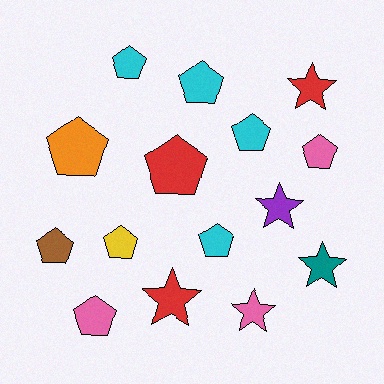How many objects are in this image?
There are 15 objects.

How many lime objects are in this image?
There are no lime objects.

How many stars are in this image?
There are 5 stars.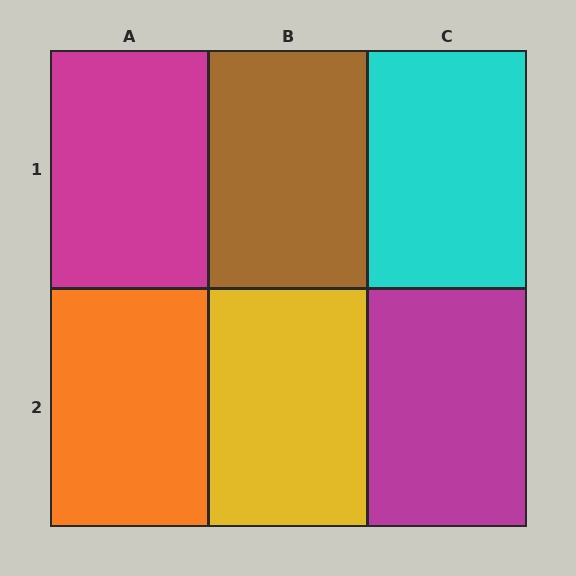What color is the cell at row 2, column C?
Magenta.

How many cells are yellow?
1 cell is yellow.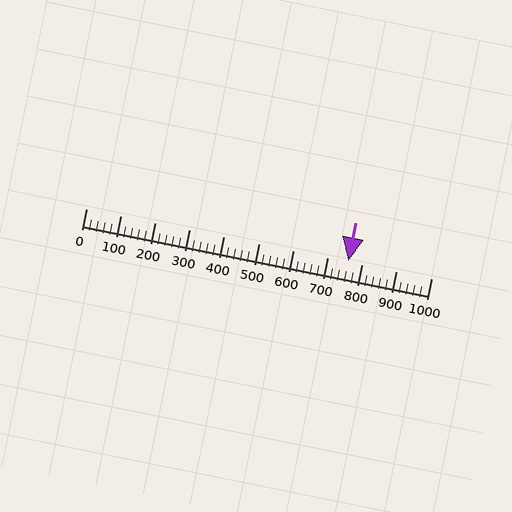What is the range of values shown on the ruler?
The ruler shows values from 0 to 1000.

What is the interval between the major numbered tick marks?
The major tick marks are spaced 100 units apart.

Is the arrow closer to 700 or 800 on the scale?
The arrow is closer to 800.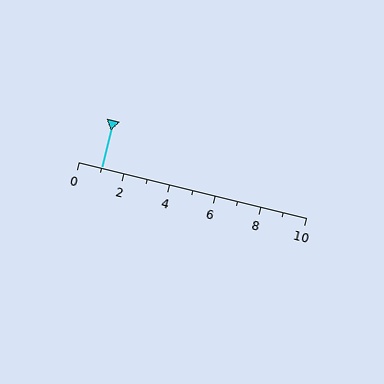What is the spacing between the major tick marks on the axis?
The major ticks are spaced 2 apart.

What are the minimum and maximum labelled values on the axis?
The axis runs from 0 to 10.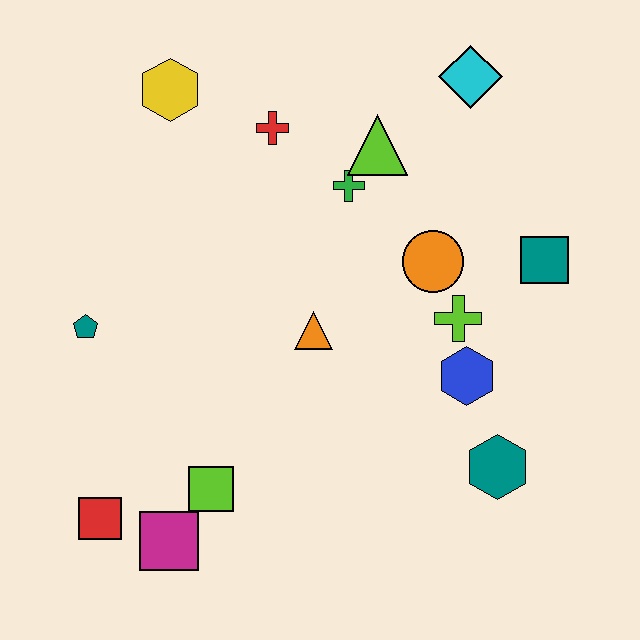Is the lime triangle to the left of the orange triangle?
No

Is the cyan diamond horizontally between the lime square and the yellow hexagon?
No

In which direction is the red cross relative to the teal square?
The red cross is to the left of the teal square.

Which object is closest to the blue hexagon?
The lime cross is closest to the blue hexagon.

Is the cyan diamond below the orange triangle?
No